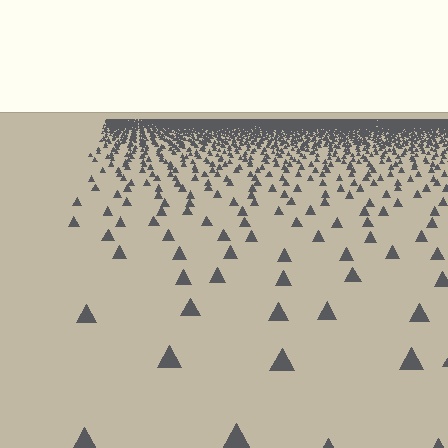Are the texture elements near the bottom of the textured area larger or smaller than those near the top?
Larger. Near the bottom, elements are closer to the viewer and appear at a bigger on-screen size.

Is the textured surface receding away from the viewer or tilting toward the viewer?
The surface is receding away from the viewer. Texture elements get smaller and denser toward the top.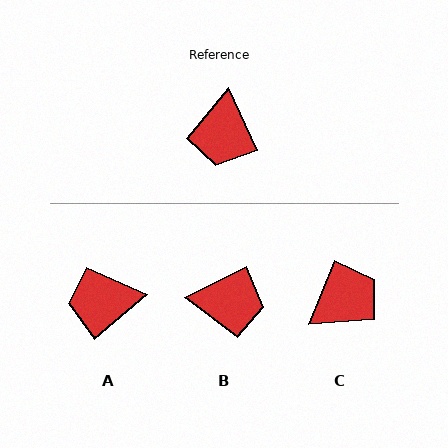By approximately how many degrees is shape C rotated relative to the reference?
Approximately 134 degrees counter-clockwise.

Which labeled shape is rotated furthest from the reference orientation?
C, about 134 degrees away.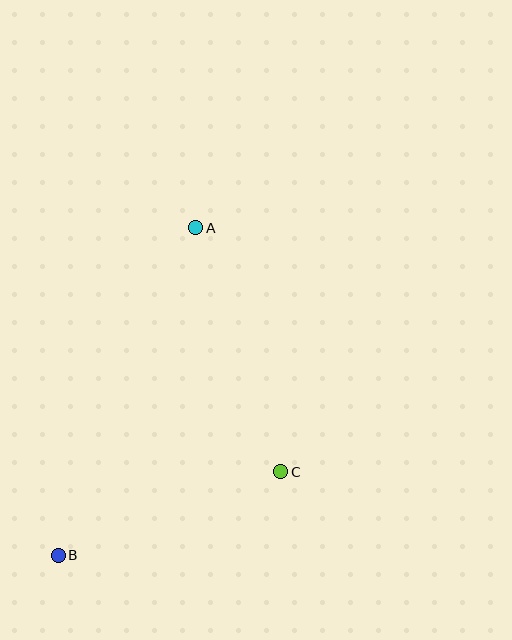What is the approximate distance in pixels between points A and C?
The distance between A and C is approximately 258 pixels.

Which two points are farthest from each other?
Points A and B are farthest from each other.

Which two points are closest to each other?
Points B and C are closest to each other.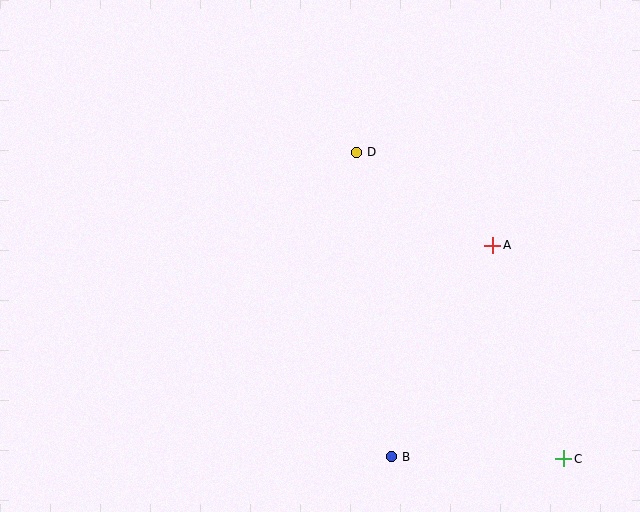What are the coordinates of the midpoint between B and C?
The midpoint between B and C is at (478, 458).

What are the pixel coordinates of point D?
Point D is at (357, 152).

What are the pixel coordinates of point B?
Point B is at (392, 457).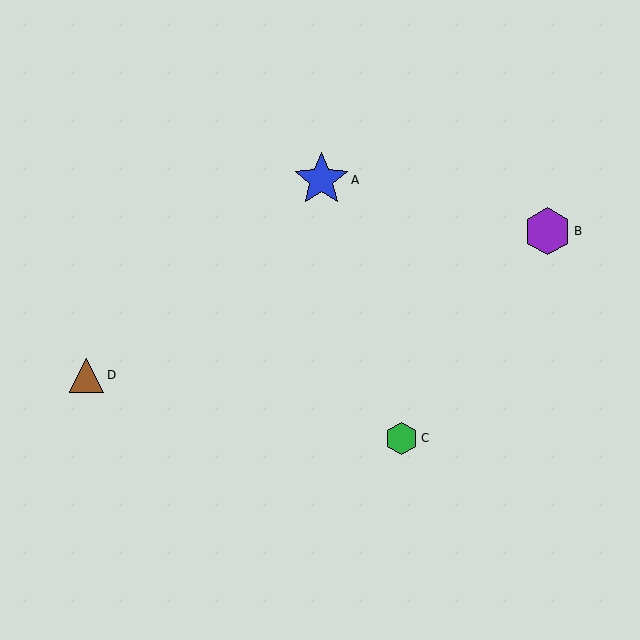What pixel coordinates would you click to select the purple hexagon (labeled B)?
Click at (547, 231) to select the purple hexagon B.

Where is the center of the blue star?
The center of the blue star is at (321, 180).